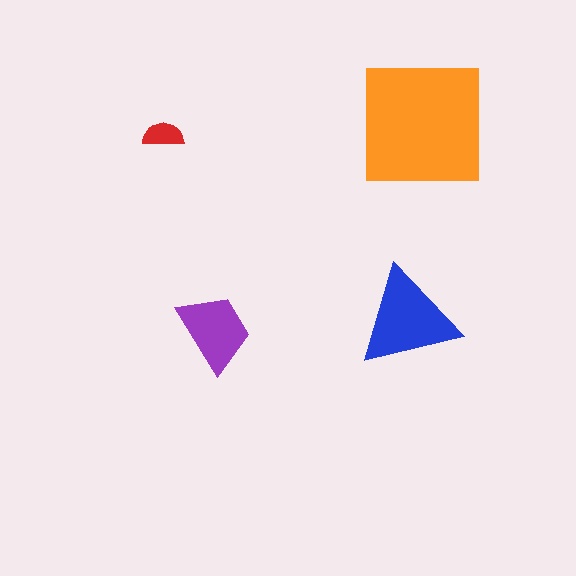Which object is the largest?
The orange square.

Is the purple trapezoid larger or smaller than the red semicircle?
Larger.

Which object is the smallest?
The red semicircle.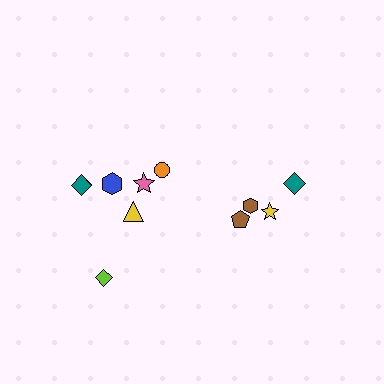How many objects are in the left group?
There are 7 objects.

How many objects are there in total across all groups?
There are 11 objects.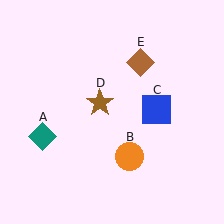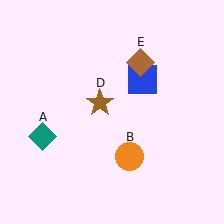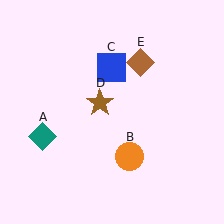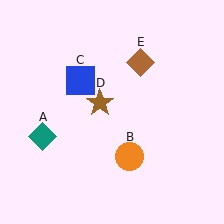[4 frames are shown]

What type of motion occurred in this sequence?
The blue square (object C) rotated counterclockwise around the center of the scene.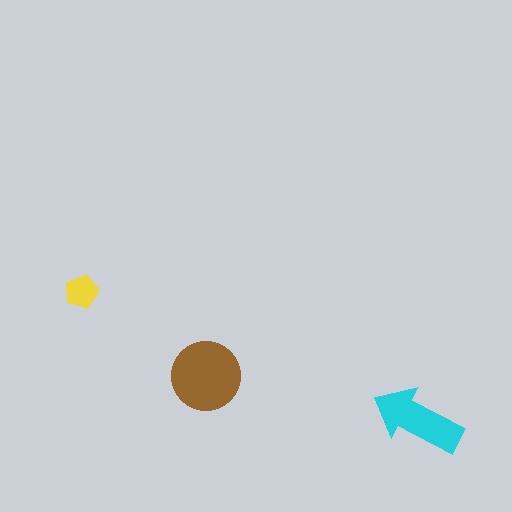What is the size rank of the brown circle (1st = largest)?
1st.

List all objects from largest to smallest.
The brown circle, the cyan arrow, the yellow pentagon.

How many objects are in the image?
There are 3 objects in the image.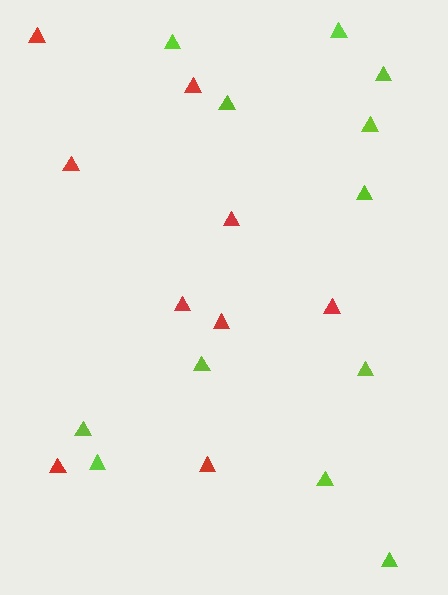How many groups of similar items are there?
There are 2 groups: one group of lime triangles (12) and one group of red triangles (9).